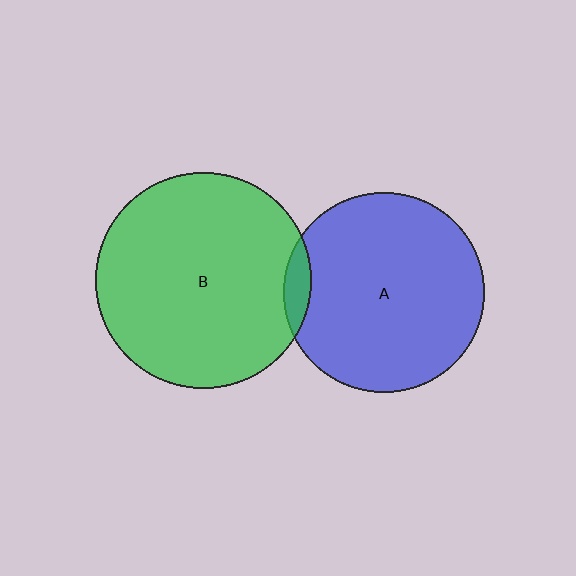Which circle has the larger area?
Circle B (green).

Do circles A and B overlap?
Yes.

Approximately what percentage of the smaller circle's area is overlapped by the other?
Approximately 5%.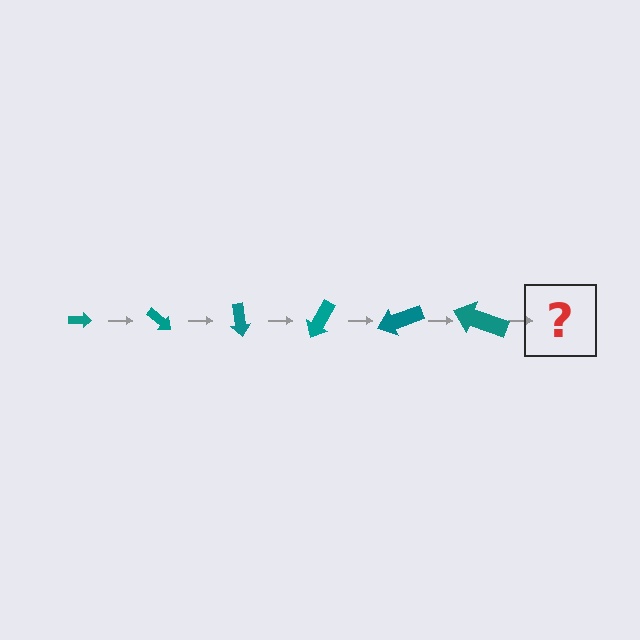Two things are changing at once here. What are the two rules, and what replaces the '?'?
The two rules are that the arrow grows larger each step and it rotates 40 degrees each step. The '?' should be an arrow, larger than the previous one and rotated 240 degrees from the start.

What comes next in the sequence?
The next element should be an arrow, larger than the previous one and rotated 240 degrees from the start.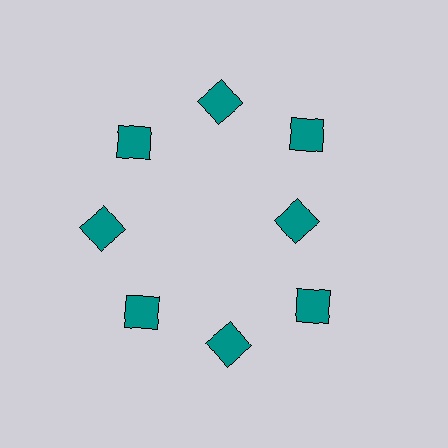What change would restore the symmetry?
The symmetry would be restored by moving it outward, back onto the ring so that all 8 squares sit at equal angles and equal distance from the center.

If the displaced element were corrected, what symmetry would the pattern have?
It would have 8-fold rotational symmetry — the pattern would map onto itself every 45 degrees.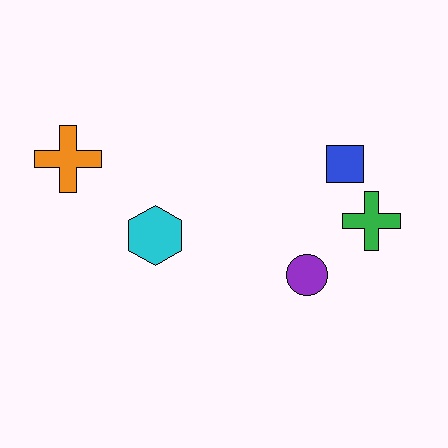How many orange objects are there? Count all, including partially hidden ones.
There is 1 orange object.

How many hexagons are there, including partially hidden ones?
There is 1 hexagon.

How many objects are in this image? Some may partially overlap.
There are 5 objects.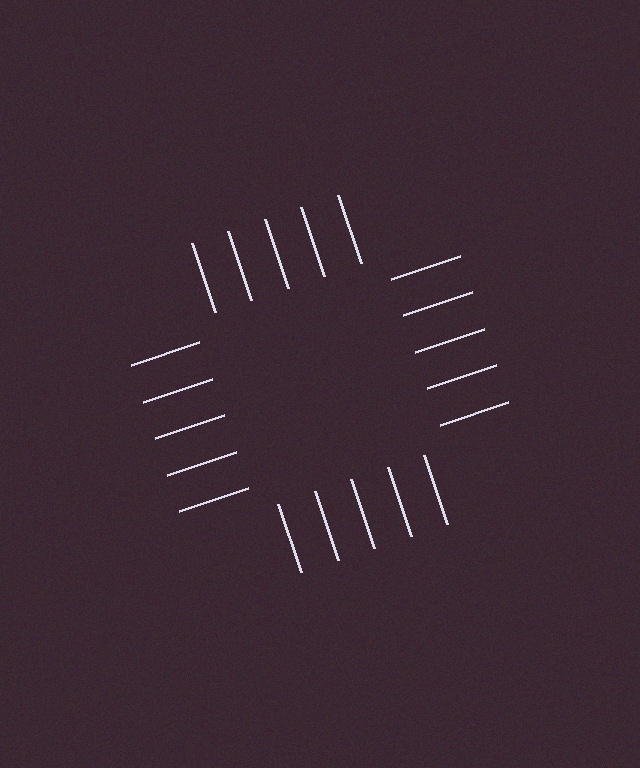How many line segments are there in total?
20 — 5 along each of the 4 edges.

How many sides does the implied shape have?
4 sides — the line-ends trace a square.